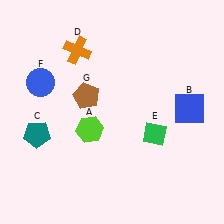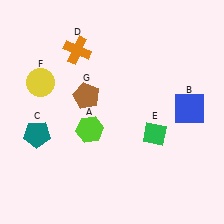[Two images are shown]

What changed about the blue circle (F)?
In Image 1, F is blue. In Image 2, it changed to yellow.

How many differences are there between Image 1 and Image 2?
There is 1 difference between the two images.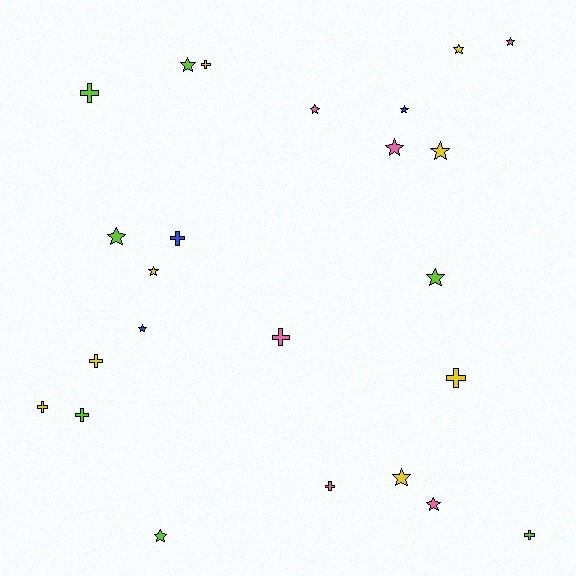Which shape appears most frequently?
Star, with 14 objects.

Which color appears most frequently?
Yellow, with 8 objects.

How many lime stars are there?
There are 4 lime stars.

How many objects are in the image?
There are 24 objects.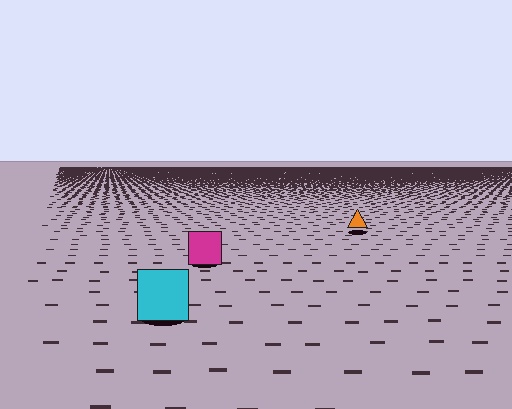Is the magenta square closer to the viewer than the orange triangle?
Yes. The magenta square is closer — you can tell from the texture gradient: the ground texture is coarser near it.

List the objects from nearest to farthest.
From nearest to farthest: the cyan square, the magenta square, the orange triangle.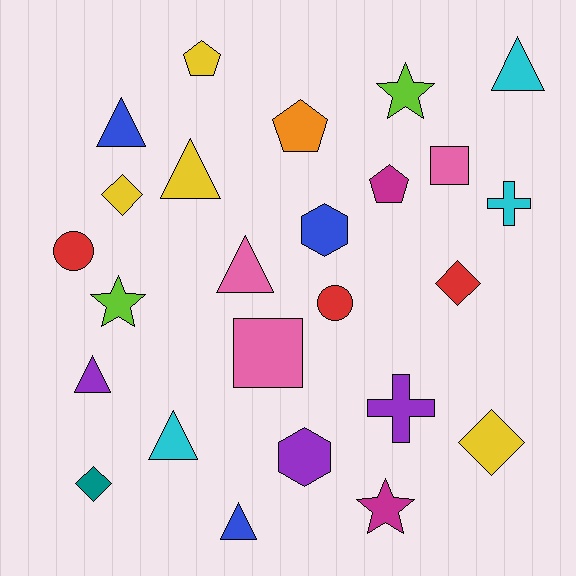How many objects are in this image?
There are 25 objects.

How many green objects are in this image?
There are no green objects.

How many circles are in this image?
There are 2 circles.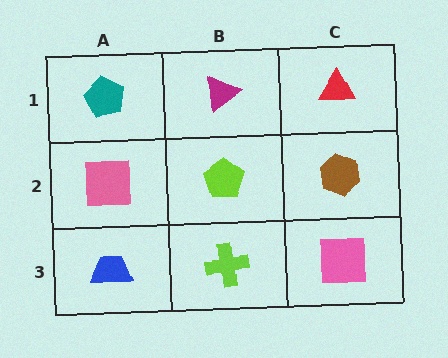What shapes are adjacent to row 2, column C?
A red triangle (row 1, column C), a pink square (row 3, column C), a lime pentagon (row 2, column B).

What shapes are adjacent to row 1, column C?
A brown hexagon (row 2, column C), a magenta triangle (row 1, column B).